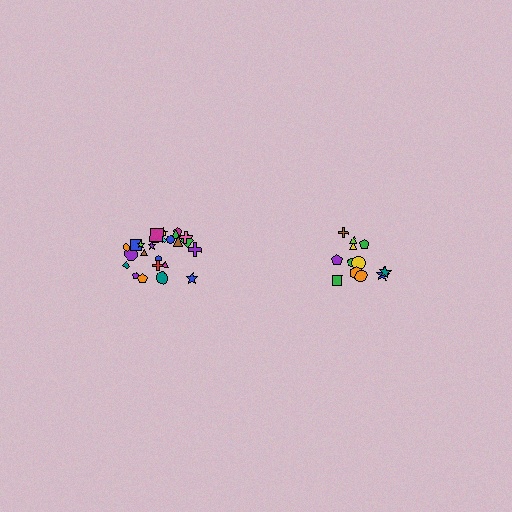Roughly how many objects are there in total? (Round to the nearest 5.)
Roughly 35 objects in total.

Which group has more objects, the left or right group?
The left group.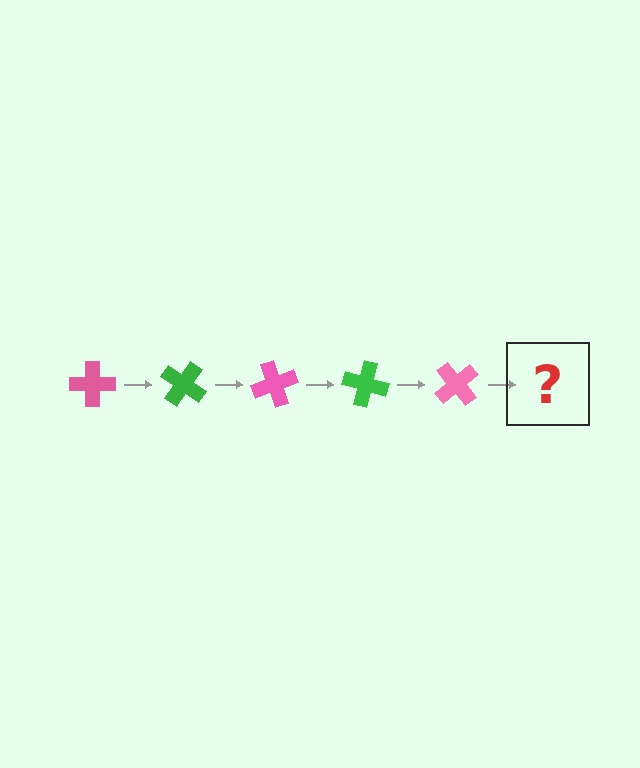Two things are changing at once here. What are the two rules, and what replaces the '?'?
The two rules are that it rotates 35 degrees each step and the color cycles through pink and green. The '?' should be a green cross, rotated 175 degrees from the start.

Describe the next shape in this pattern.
It should be a green cross, rotated 175 degrees from the start.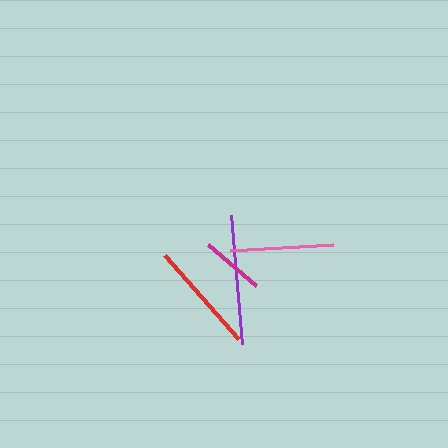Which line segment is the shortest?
The magenta line is the shortest at approximately 63 pixels.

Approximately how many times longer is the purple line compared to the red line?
The purple line is approximately 1.1 times the length of the red line.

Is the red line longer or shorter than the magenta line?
The red line is longer than the magenta line.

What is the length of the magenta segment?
The magenta segment is approximately 63 pixels long.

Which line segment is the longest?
The purple line is the longest at approximately 129 pixels.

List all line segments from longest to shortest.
From longest to shortest: purple, red, pink, magenta.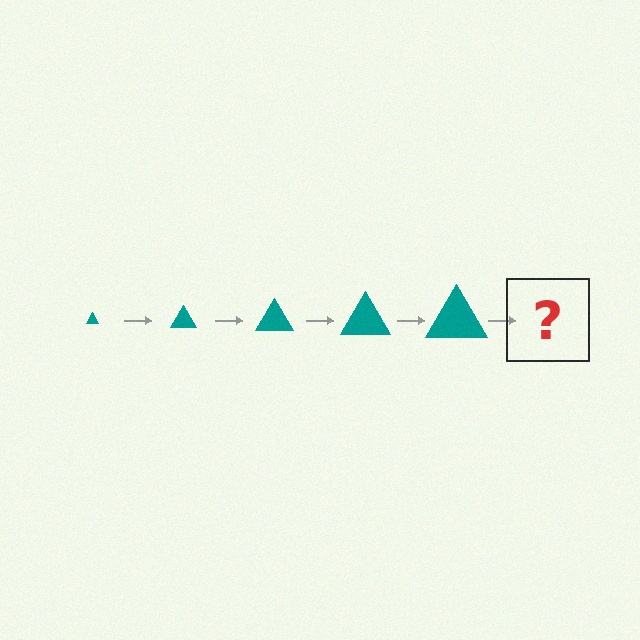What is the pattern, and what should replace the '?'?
The pattern is that the triangle gets progressively larger each step. The '?' should be a teal triangle, larger than the previous one.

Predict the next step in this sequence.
The next step is a teal triangle, larger than the previous one.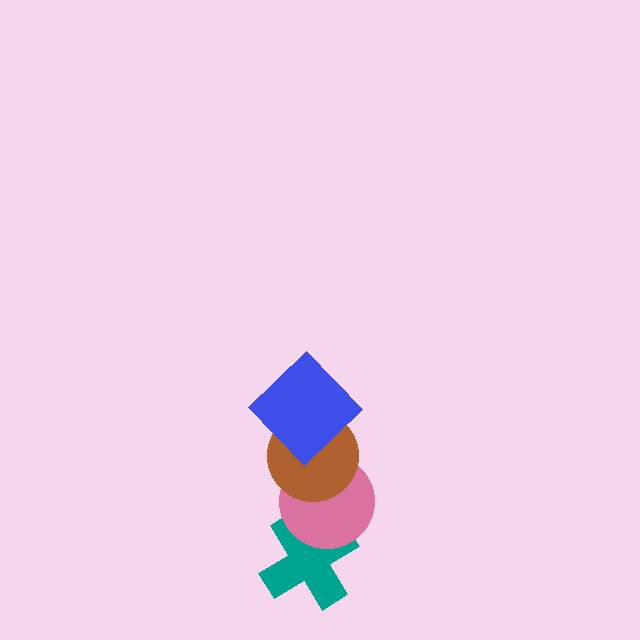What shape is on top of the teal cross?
The pink circle is on top of the teal cross.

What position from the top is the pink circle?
The pink circle is 3rd from the top.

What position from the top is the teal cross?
The teal cross is 4th from the top.